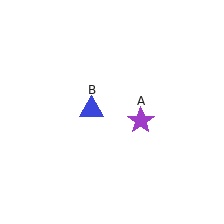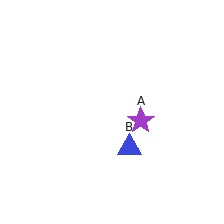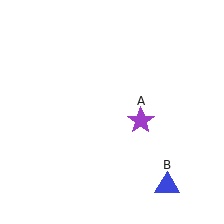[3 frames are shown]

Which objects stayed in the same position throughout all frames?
Purple star (object A) remained stationary.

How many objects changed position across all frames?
1 object changed position: blue triangle (object B).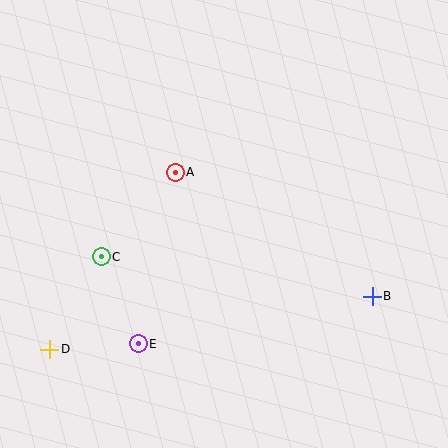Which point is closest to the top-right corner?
Point B is closest to the top-right corner.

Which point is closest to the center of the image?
Point A at (175, 172) is closest to the center.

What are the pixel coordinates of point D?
Point D is at (50, 349).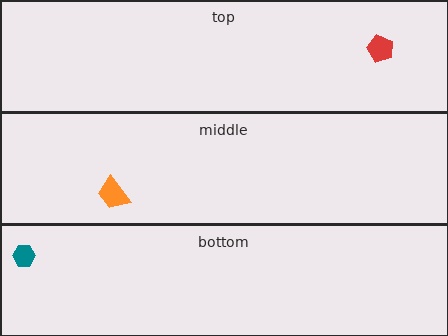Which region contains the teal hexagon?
The bottom region.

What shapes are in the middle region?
The orange trapezoid.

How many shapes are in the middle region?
1.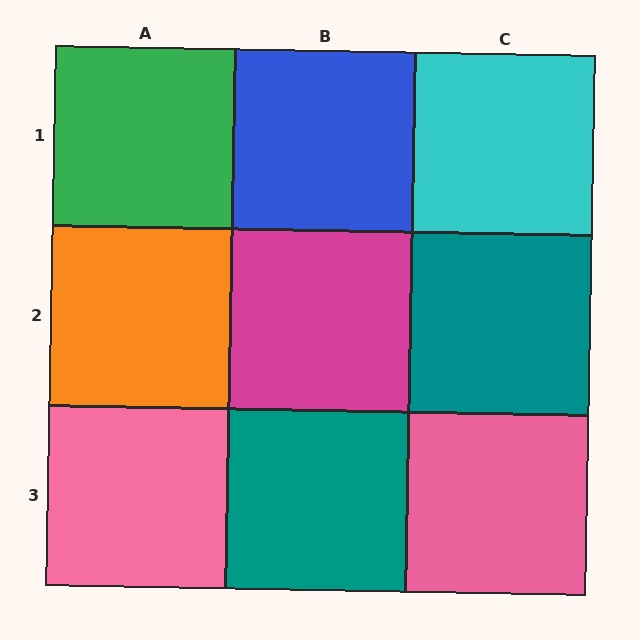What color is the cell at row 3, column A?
Pink.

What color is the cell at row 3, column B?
Teal.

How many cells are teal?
2 cells are teal.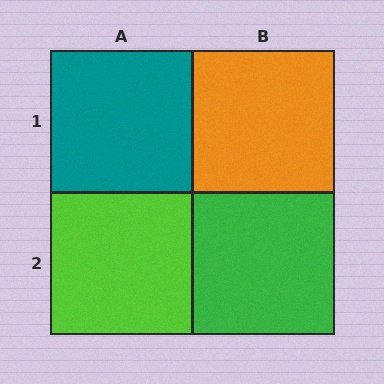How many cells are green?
1 cell is green.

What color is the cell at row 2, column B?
Green.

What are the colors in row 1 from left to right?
Teal, orange.